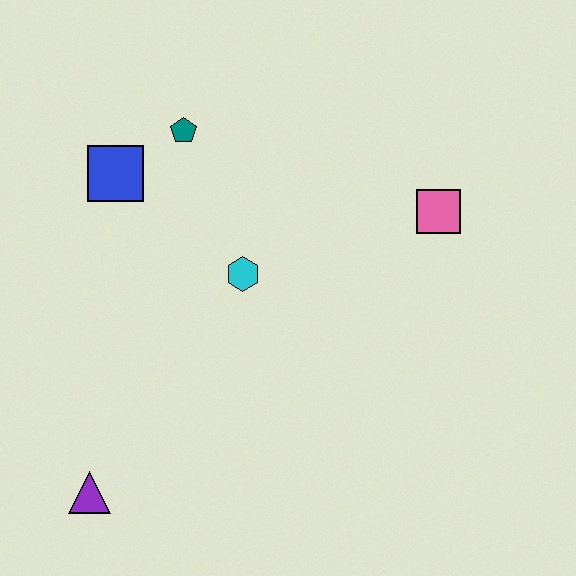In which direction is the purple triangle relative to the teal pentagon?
The purple triangle is below the teal pentagon.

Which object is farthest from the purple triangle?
The pink square is farthest from the purple triangle.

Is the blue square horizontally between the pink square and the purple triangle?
Yes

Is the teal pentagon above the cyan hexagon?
Yes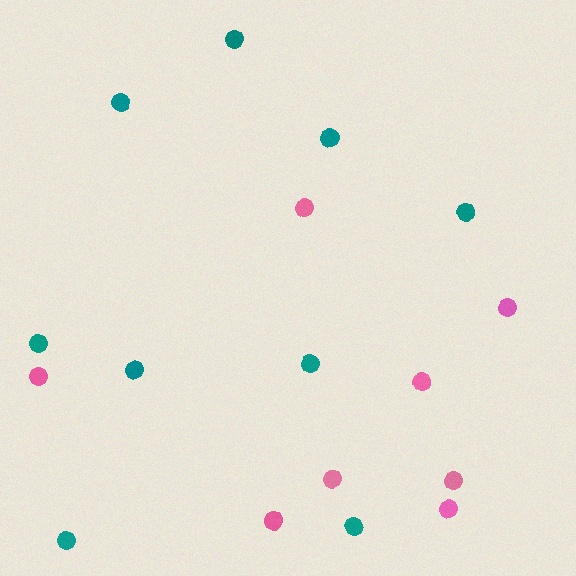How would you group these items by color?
There are 2 groups: one group of teal circles (9) and one group of pink circles (8).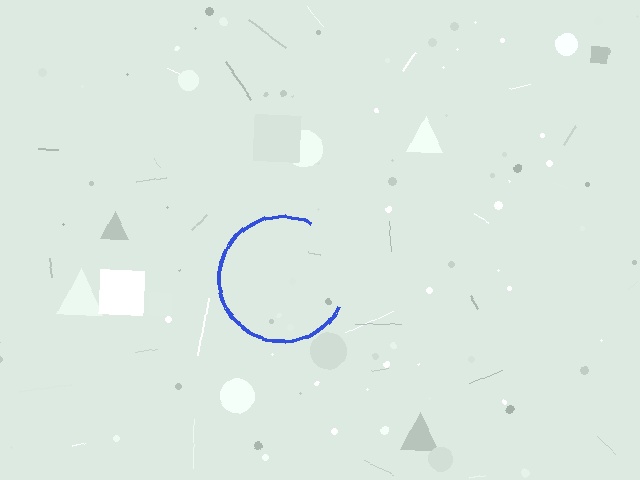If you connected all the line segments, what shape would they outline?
They would outline a circle.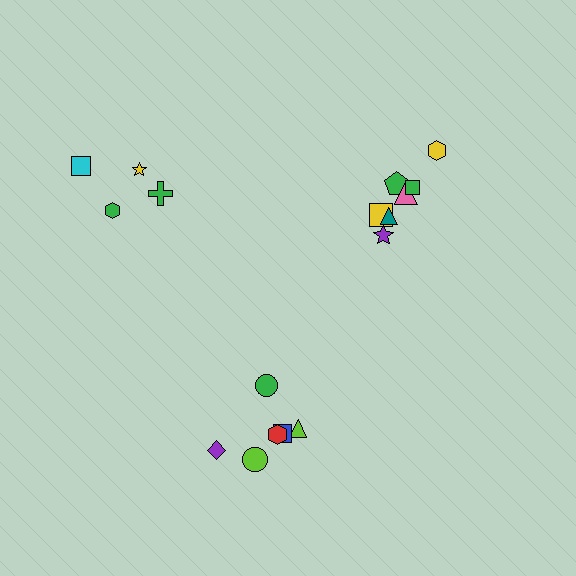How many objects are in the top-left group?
There are 4 objects.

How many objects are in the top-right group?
There are 7 objects.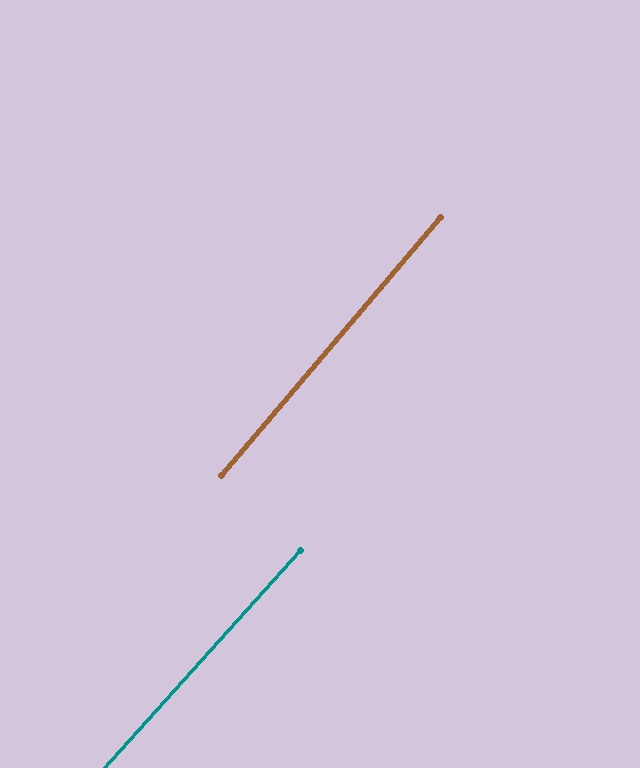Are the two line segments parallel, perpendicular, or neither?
Parallel — their directions differ by only 1.8°.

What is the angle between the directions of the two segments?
Approximately 2 degrees.